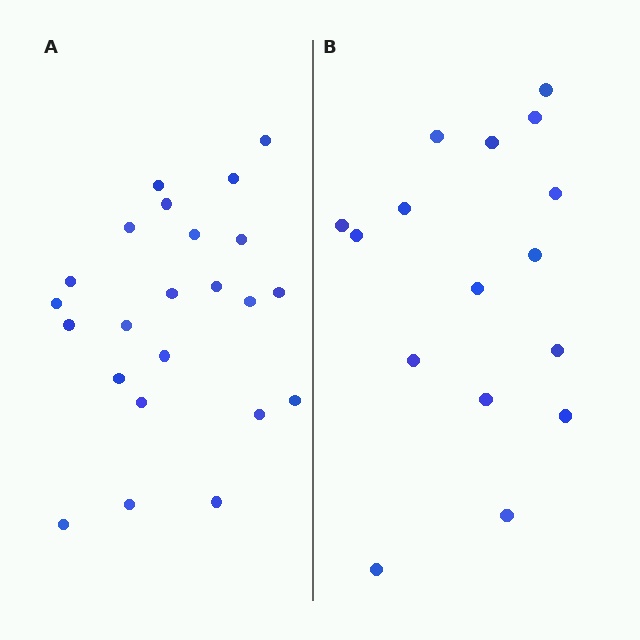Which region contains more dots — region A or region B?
Region A (the left region) has more dots.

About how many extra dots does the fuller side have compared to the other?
Region A has roughly 8 or so more dots than region B.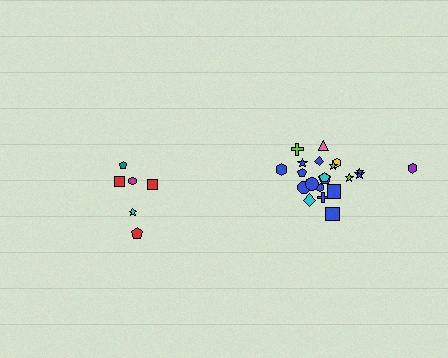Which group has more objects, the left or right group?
The right group.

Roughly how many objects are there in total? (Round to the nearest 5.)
Roughly 30 objects in total.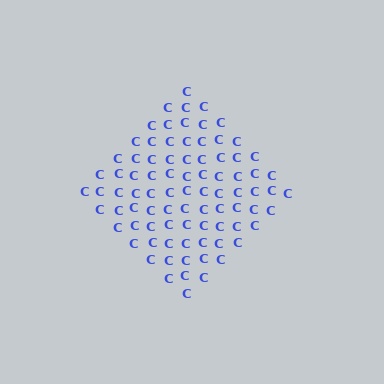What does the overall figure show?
The overall figure shows a diamond.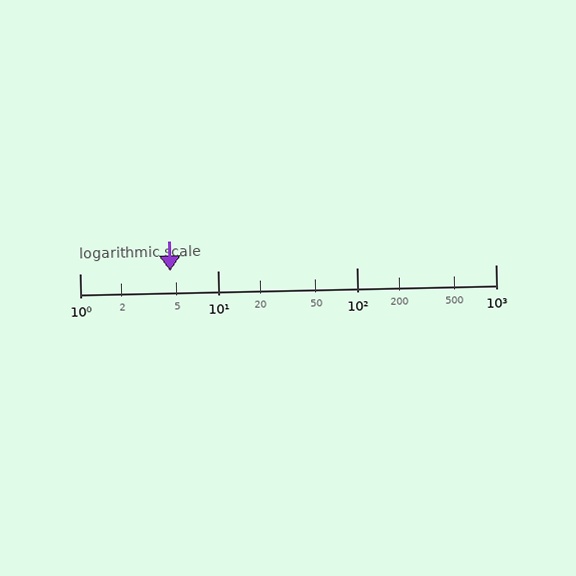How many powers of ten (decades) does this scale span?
The scale spans 3 decades, from 1 to 1000.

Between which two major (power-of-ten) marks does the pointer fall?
The pointer is between 1 and 10.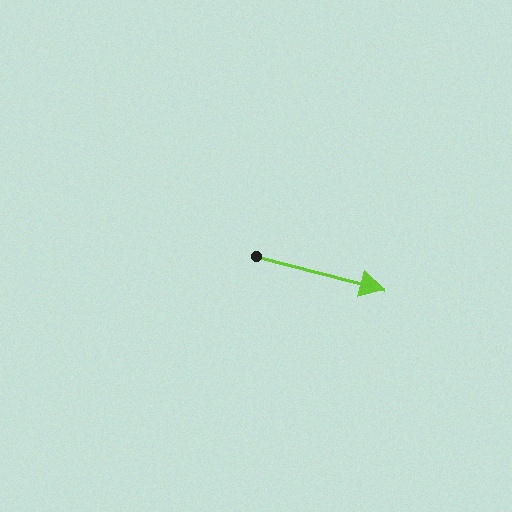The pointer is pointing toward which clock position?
Roughly 3 o'clock.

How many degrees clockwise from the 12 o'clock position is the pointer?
Approximately 105 degrees.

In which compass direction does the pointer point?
East.